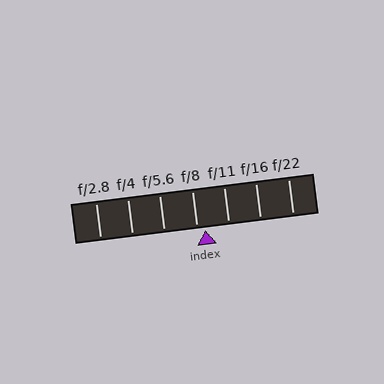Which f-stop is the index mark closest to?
The index mark is closest to f/8.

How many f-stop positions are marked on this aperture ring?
There are 7 f-stop positions marked.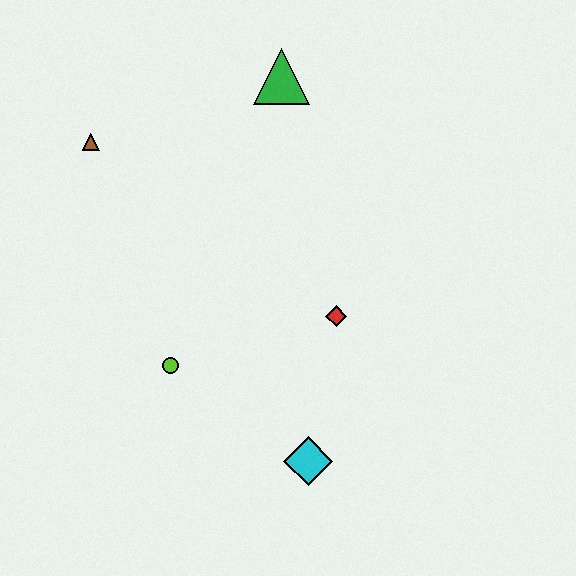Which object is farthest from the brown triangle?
The cyan diamond is farthest from the brown triangle.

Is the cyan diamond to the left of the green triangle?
No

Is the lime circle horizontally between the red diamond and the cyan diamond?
No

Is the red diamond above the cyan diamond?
Yes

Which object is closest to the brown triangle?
The green triangle is closest to the brown triangle.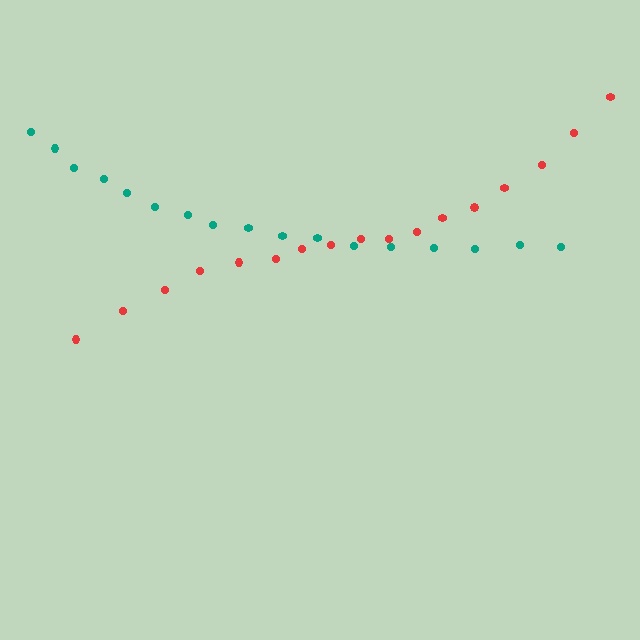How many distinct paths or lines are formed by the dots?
There are 2 distinct paths.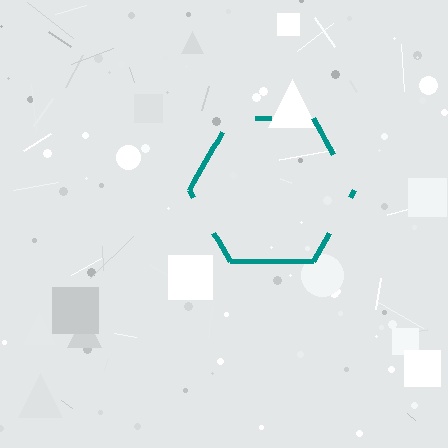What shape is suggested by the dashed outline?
The dashed outline suggests a hexagon.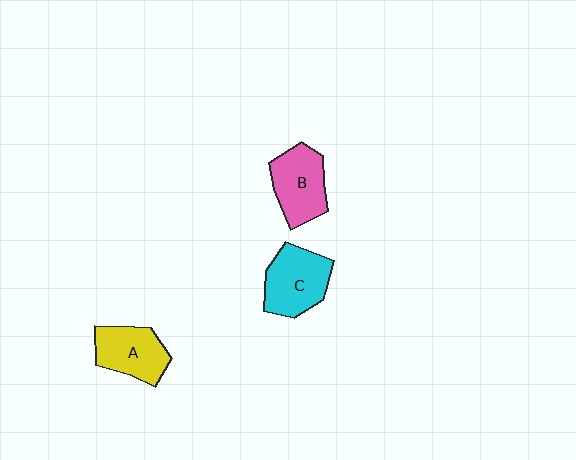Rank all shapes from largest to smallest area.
From largest to smallest: C (cyan), B (pink), A (yellow).